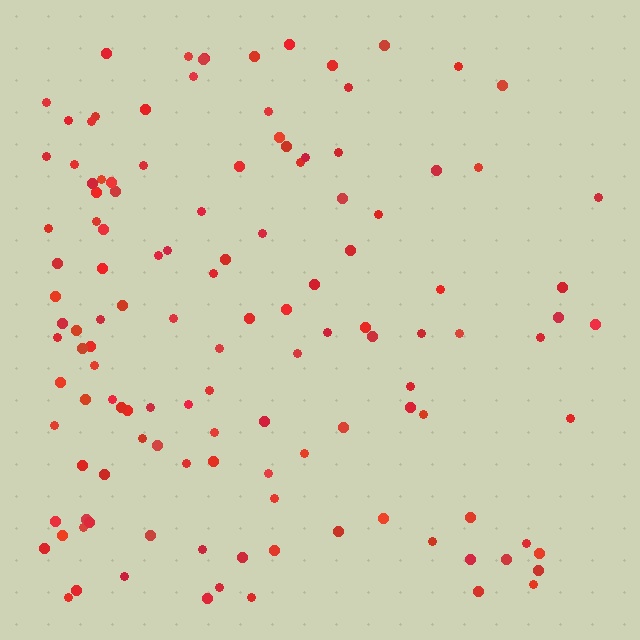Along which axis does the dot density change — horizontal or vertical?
Horizontal.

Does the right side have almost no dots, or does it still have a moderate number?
Still a moderate number, just noticeably fewer than the left.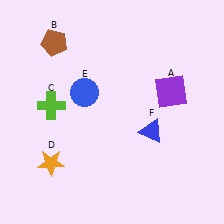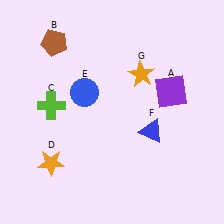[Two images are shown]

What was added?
An orange star (G) was added in Image 2.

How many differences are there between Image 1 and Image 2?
There is 1 difference between the two images.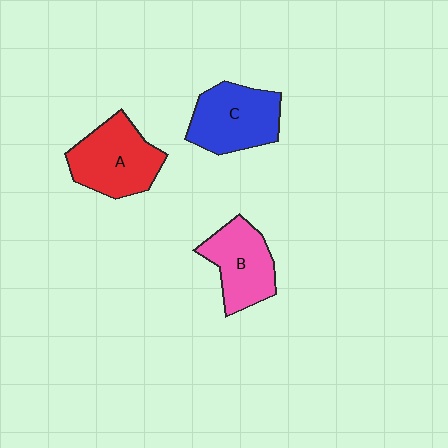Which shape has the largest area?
Shape A (red).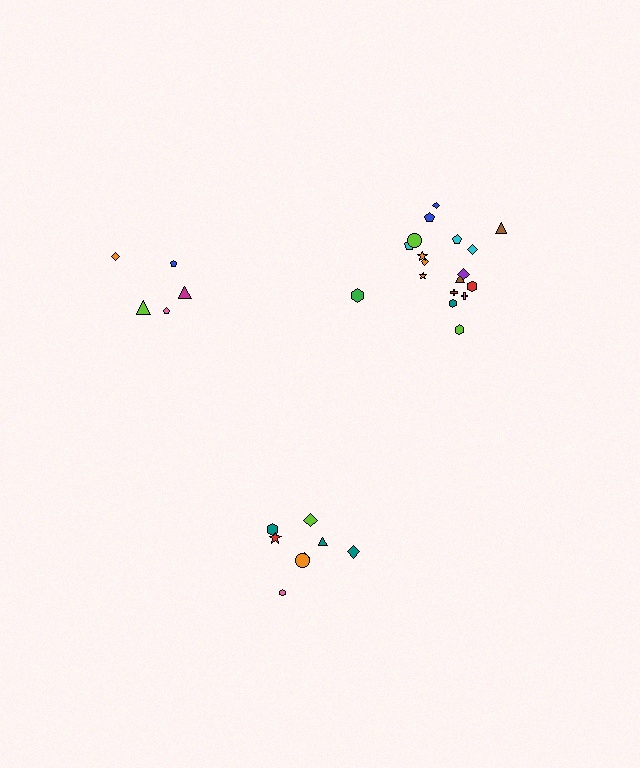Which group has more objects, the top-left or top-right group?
The top-right group.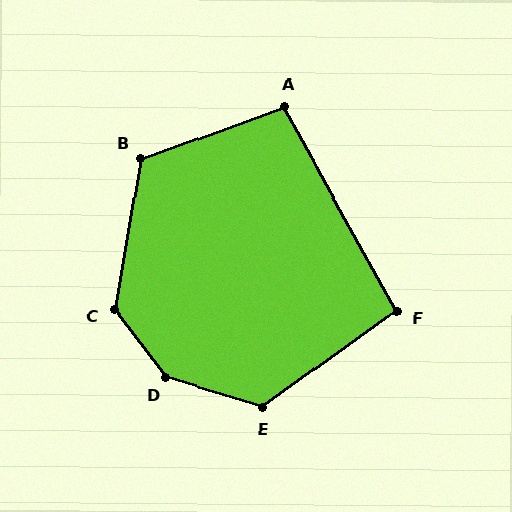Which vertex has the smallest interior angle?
F, at approximately 97 degrees.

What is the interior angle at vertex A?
Approximately 99 degrees (obtuse).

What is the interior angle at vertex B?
Approximately 119 degrees (obtuse).